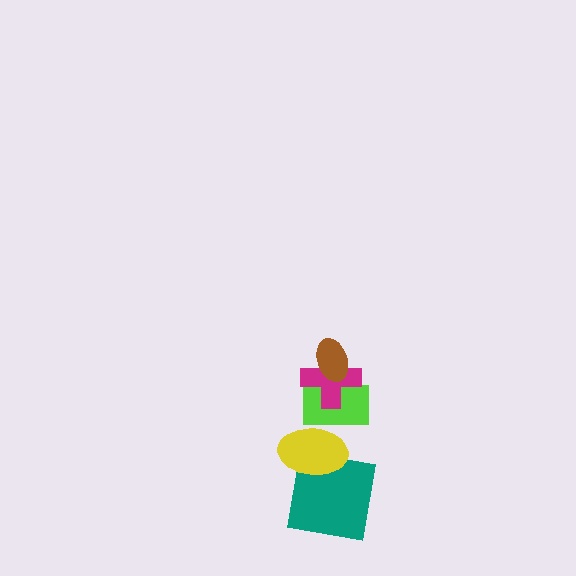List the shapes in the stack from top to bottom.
From top to bottom: the brown ellipse, the magenta cross, the lime rectangle, the yellow ellipse, the teal square.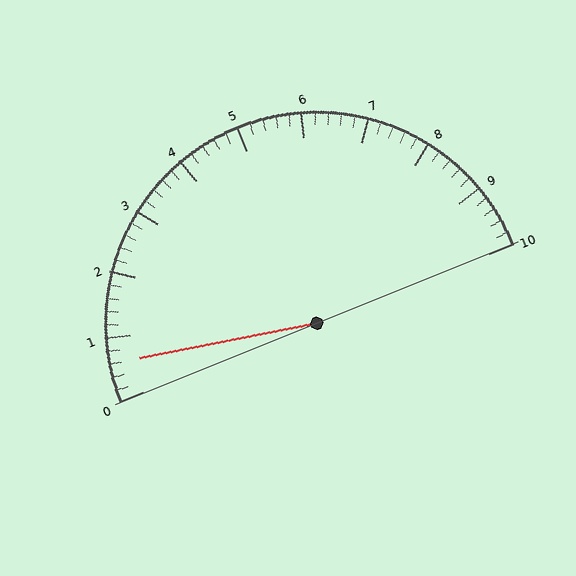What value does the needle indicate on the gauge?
The needle indicates approximately 0.6.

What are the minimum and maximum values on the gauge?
The gauge ranges from 0 to 10.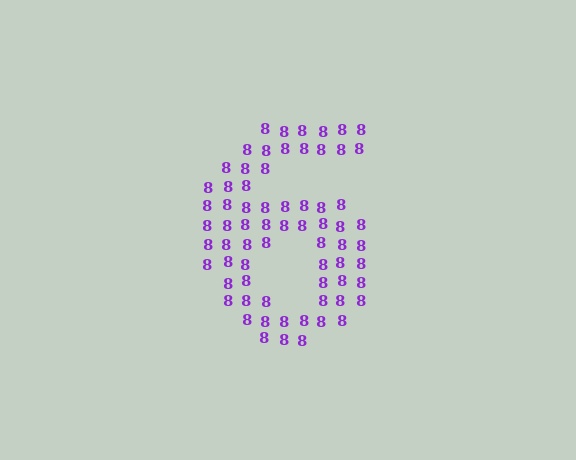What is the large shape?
The large shape is the digit 6.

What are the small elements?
The small elements are digit 8's.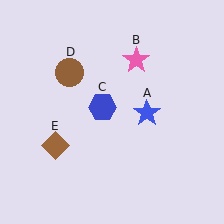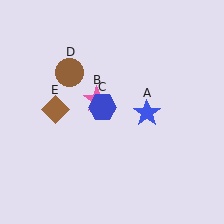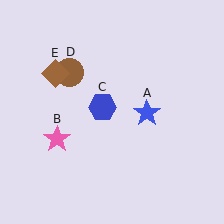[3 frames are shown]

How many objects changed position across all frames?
2 objects changed position: pink star (object B), brown diamond (object E).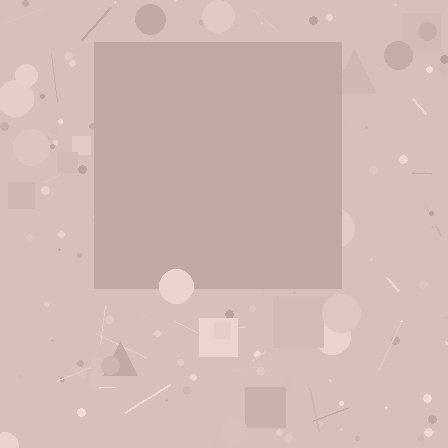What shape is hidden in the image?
A square is hidden in the image.